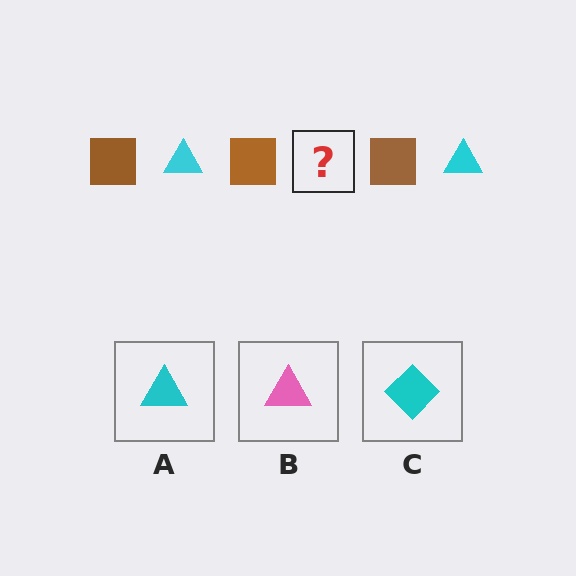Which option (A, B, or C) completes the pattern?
A.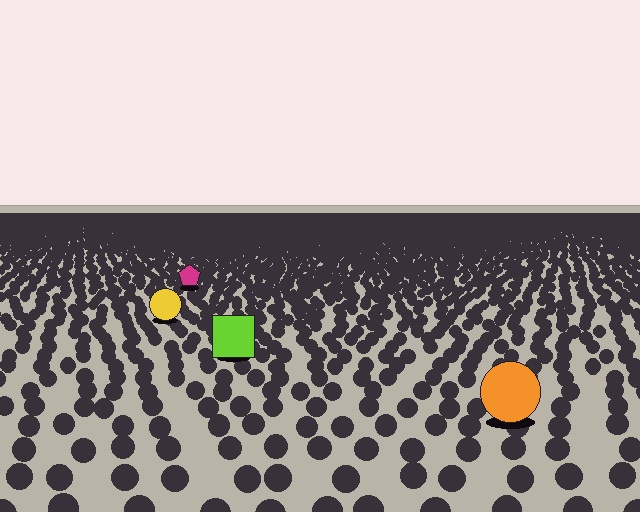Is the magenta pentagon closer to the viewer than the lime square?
No. The lime square is closer — you can tell from the texture gradient: the ground texture is coarser near it.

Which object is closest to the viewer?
The orange circle is closest. The texture marks near it are larger and more spread out.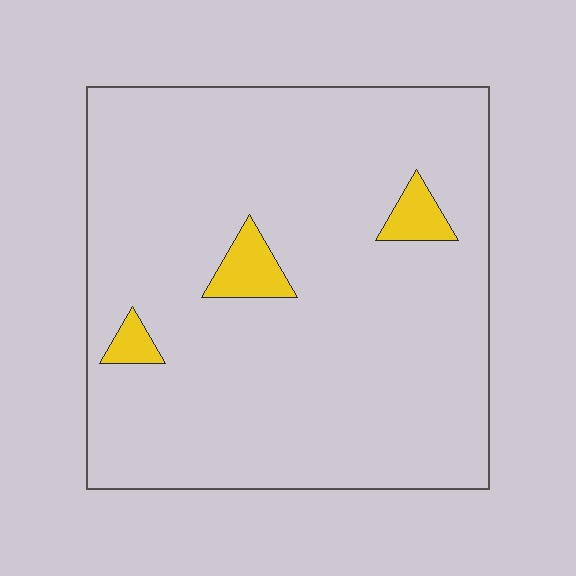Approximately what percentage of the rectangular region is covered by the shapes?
Approximately 5%.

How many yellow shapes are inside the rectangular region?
3.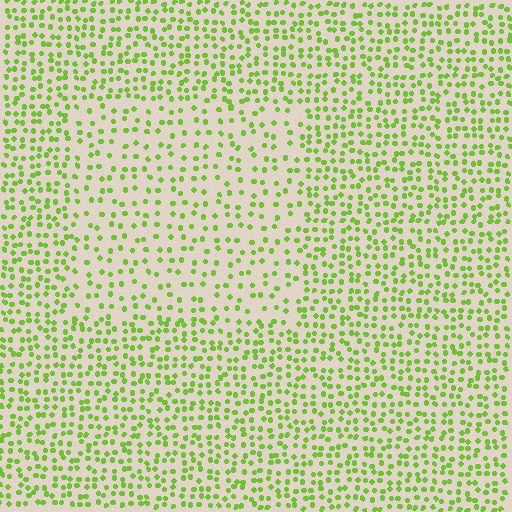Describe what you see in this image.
The image contains small lime elements arranged at two different densities. A rectangle-shaped region is visible where the elements are less densely packed than the surrounding area.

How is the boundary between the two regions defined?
The boundary is defined by a change in element density (approximately 1.8x ratio). All elements are the same color, size, and shape.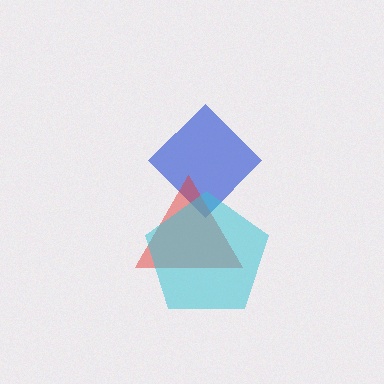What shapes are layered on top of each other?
The layered shapes are: a blue diamond, a red triangle, a cyan pentagon.